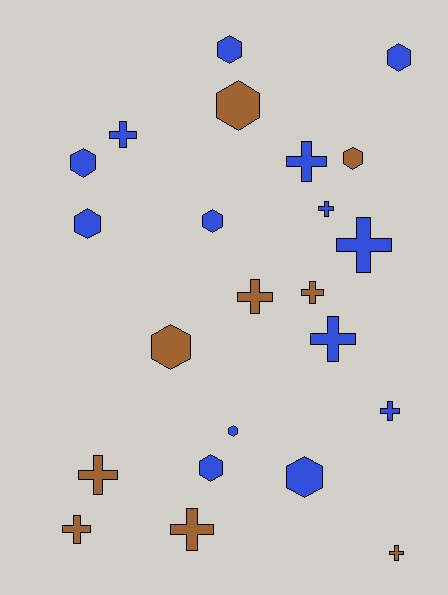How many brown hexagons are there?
There are 3 brown hexagons.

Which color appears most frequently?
Blue, with 14 objects.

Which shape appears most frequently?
Cross, with 12 objects.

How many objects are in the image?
There are 23 objects.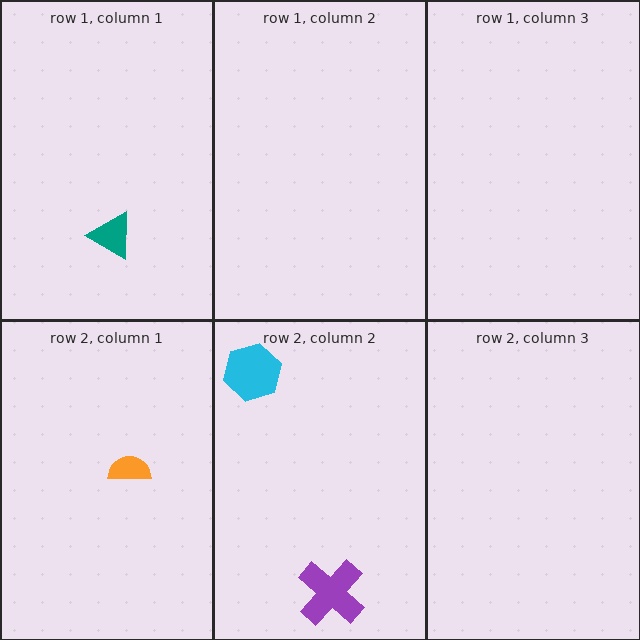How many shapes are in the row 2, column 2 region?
2.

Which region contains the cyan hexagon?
The row 2, column 2 region.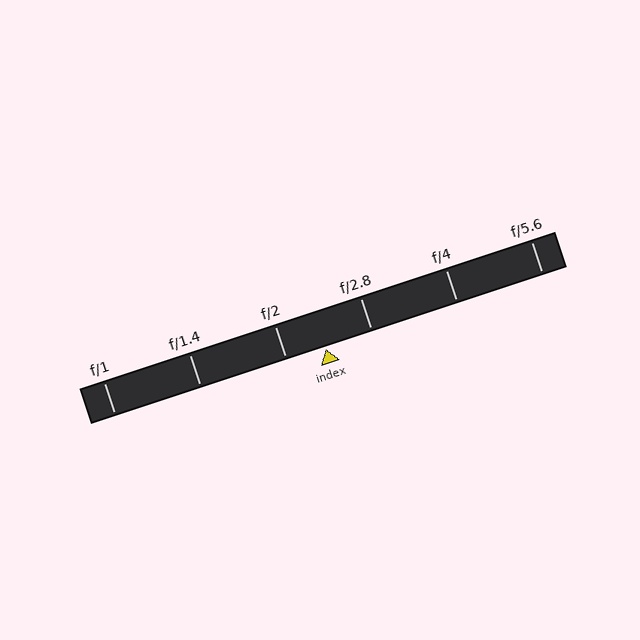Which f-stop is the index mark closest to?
The index mark is closest to f/2.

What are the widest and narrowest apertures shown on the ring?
The widest aperture shown is f/1 and the narrowest is f/5.6.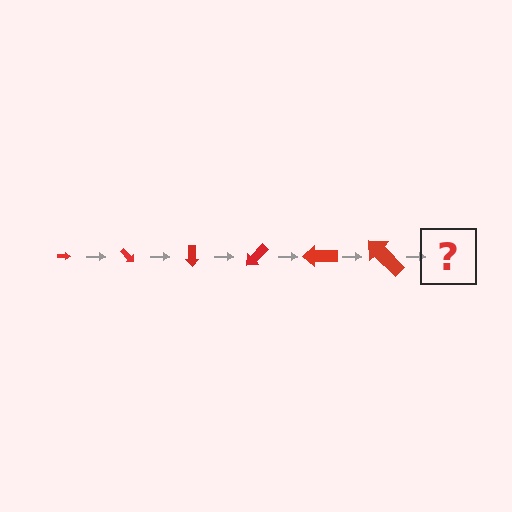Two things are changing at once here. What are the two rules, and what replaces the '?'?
The two rules are that the arrow grows larger each step and it rotates 45 degrees each step. The '?' should be an arrow, larger than the previous one and rotated 270 degrees from the start.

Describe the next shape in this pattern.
It should be an arrow, larger than the previous one and rotated 270 degrees from the start.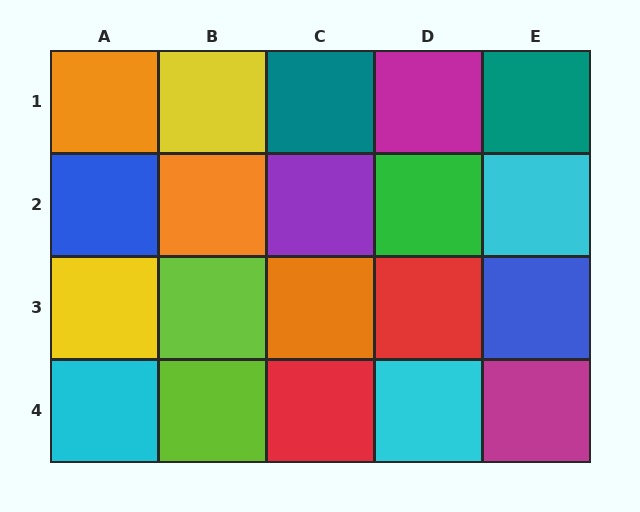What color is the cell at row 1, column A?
Orange.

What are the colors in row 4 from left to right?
Cyan, lime, red, cyan, magenta.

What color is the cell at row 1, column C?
Teal.